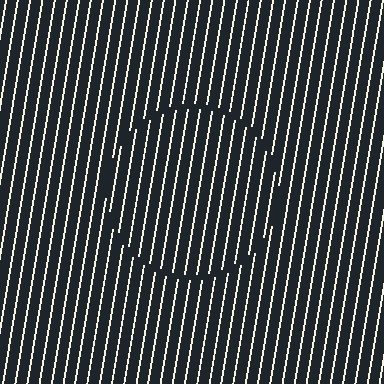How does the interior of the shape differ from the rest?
The interior of the shape contains the same grating, shifted by half a period — the contour is defined by the phase discontinuity where line-ends from the inner and outer gratings abut.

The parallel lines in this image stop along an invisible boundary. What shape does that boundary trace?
An illusory circle. The interior of the shape contains the same grating, shifted by half a period — the contour is defined by the phase discontinuity where line-ends from the inner and outer gratings abut.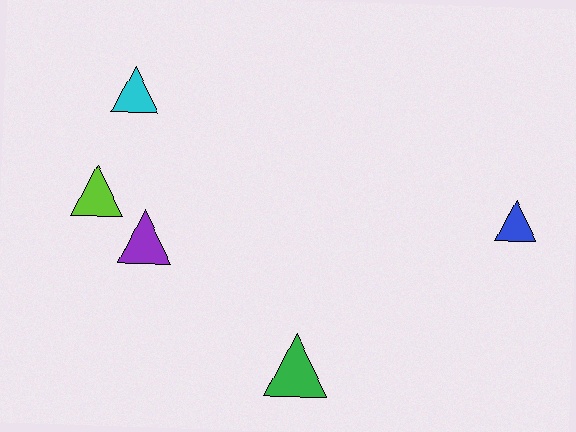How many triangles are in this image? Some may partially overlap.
There are 5 triangles.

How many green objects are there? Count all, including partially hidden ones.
There is 1 green object.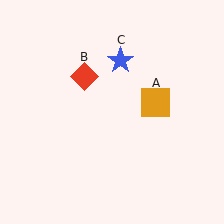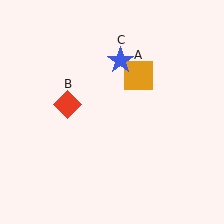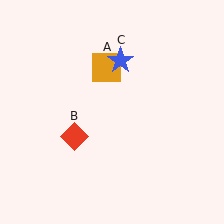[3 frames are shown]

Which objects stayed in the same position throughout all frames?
Blue star (object C) remained stationary.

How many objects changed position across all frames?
2 objects changed position: orange square (object A), red diamond (object B).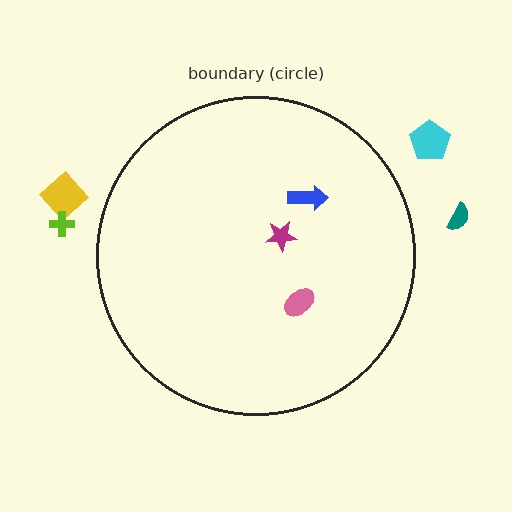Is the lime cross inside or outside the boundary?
Outside.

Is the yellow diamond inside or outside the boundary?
Outside.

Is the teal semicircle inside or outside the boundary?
Outside.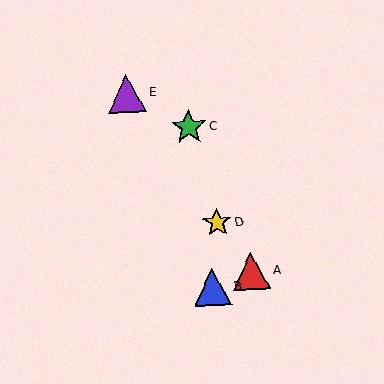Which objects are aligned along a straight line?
Objects A, D, E are aligned along a straight line.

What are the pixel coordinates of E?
Object E is at (127, 93).